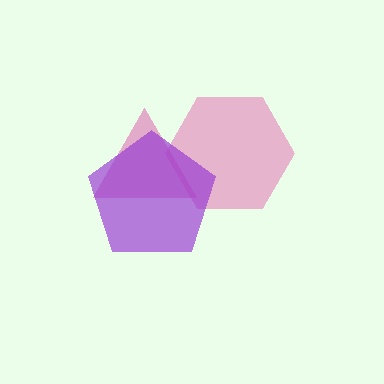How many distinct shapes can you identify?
There are 3 distinct shapes: a magenta triangle, a pink hexagon, a purple pentagon.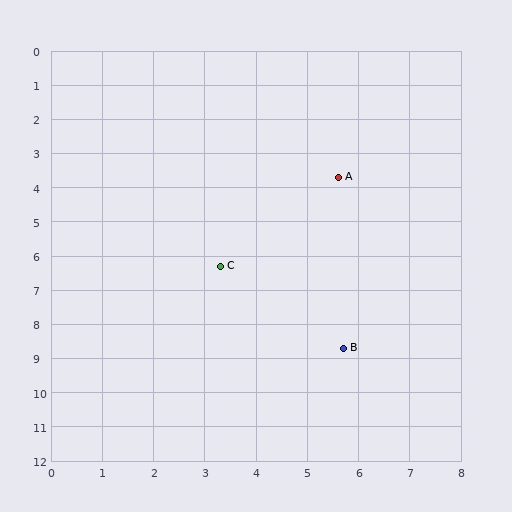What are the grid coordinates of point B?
Point B is at approximately (5.7, 8.7).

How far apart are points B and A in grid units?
Points B and A are about 5.0 grid units apart.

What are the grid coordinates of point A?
Point A is at approximately (5.6, 3.7).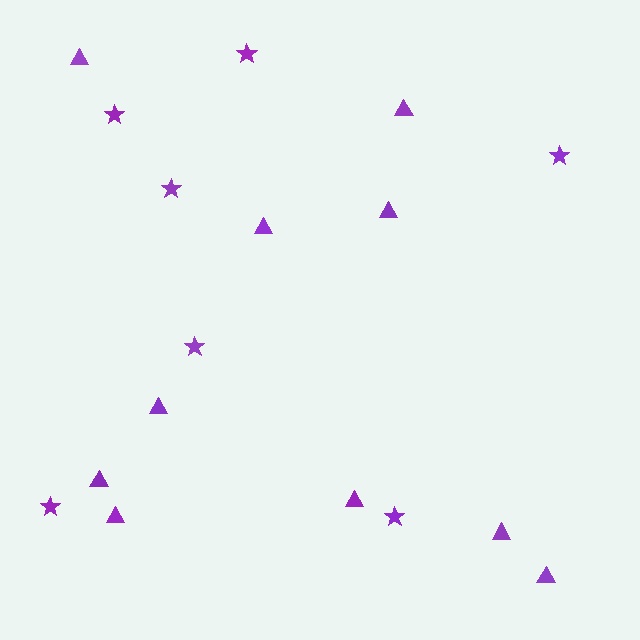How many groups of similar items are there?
There are 2 groups: one group of stars (7) and one group of triangles (10).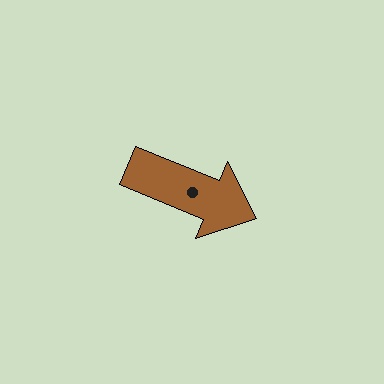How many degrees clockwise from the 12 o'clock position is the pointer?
Approximately 112 degrees.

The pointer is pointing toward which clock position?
Roughly 4 o'clock.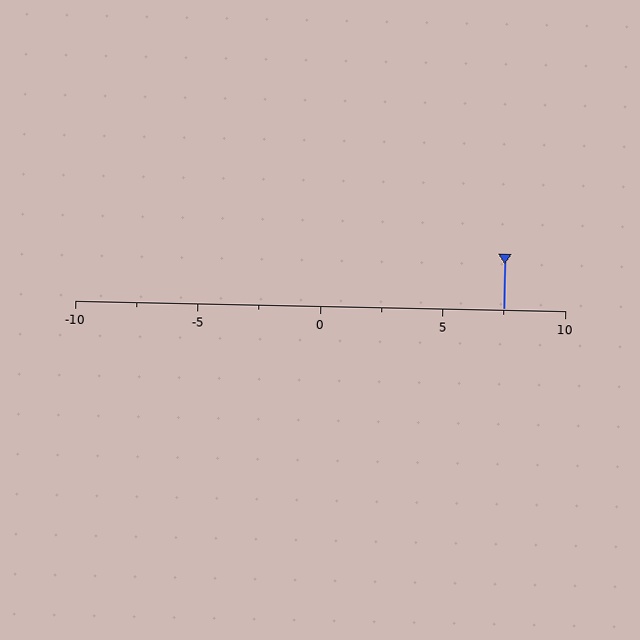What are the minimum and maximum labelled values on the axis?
The axis runs from -10 to 10.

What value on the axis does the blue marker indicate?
The marker indicates approximately 7.5.